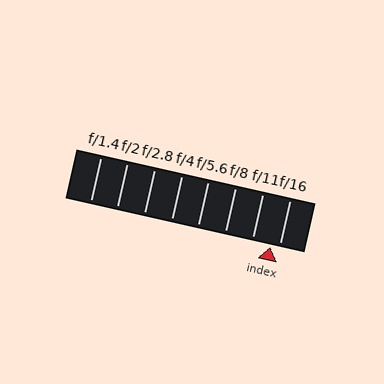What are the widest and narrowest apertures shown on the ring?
The widest aperture shown is f/1.4 and the narrowest is f/16.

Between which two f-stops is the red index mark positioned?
The index mark is between f/11 and f/16.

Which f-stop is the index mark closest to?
The index mark is closest to f/16.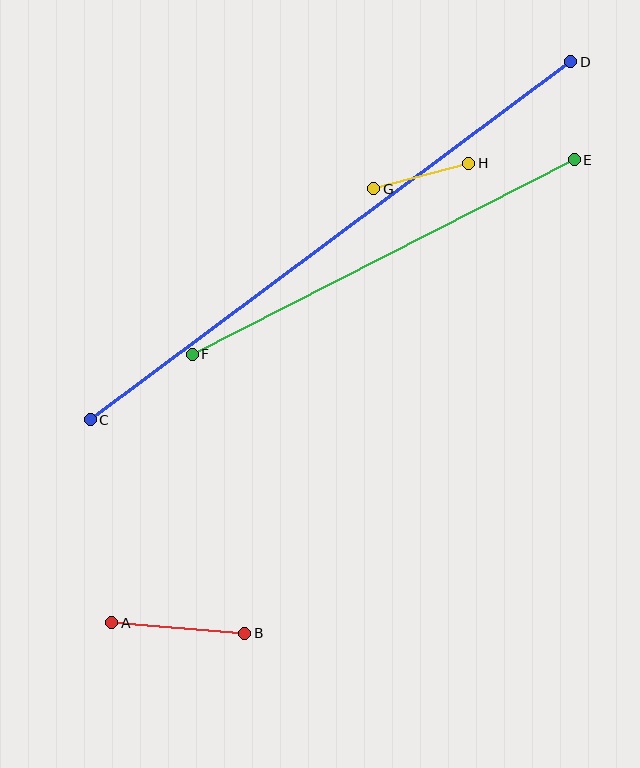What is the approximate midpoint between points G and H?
The midpoint is at approximately (421, 176) pixels.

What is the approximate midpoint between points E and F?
The midpoint is at approximately (383, 257) pixels.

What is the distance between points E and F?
The distance is approximately 429 pixels.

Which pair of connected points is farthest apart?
Points C and D are farthest apart.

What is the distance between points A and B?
The distance is approximately 133 pixels.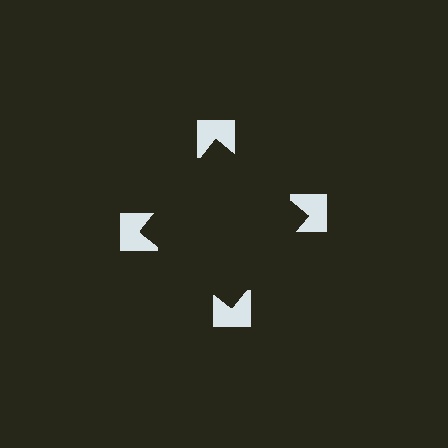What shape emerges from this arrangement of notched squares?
An illusory square — its edges are inferred from the aligned wedge cuts in the notched squares, not physically drawn.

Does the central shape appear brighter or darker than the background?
It typically appears slightly darker than the background, even though no actual brightness change is drawn.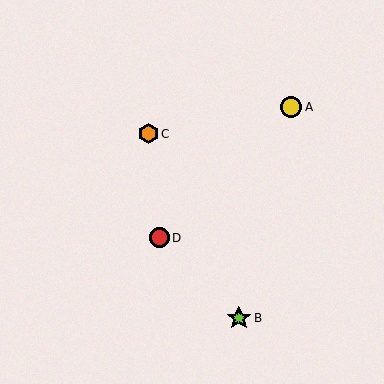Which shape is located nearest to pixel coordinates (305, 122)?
The yellow circle (labeled A) at (291, 107) is nearest to that location.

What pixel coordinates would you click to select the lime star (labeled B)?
Click at (239, 318) to select the lime star B.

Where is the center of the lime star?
The center of the lime star is at (239, 318).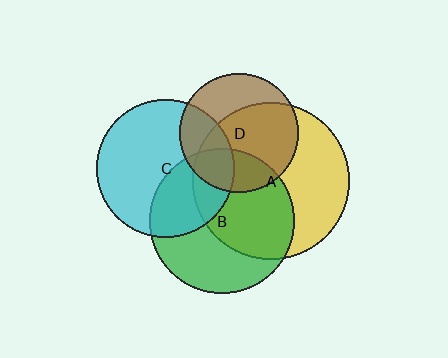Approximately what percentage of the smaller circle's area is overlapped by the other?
Approximately 20%.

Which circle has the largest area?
Circle A (yellow).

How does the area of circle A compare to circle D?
Approximately 1.8 times.